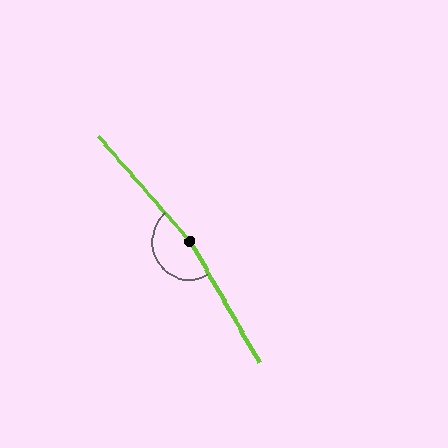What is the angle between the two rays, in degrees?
Approximately 169 degrees.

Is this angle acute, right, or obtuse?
It is obtuse.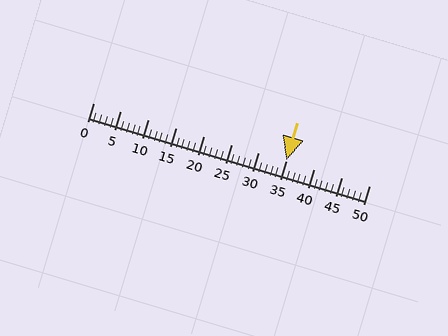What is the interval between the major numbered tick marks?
The major tick marks are spaced 5 units apart.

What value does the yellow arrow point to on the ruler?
The yellow arrow points to approximately 35.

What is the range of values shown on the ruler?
The ruler shows values from 0 to 50.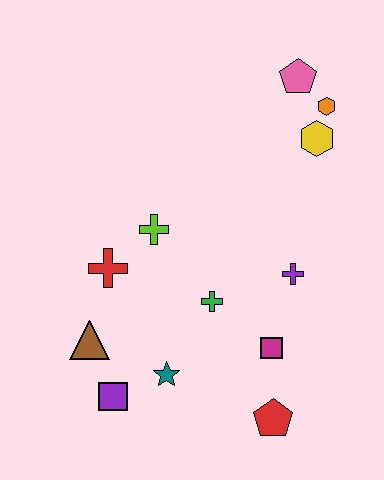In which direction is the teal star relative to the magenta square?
The teal star is to the left of the magenta square.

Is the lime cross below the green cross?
No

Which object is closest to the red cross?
The lime cross is closest to the red cross.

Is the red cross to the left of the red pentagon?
Yes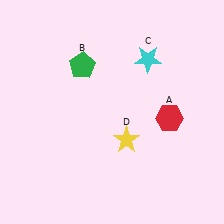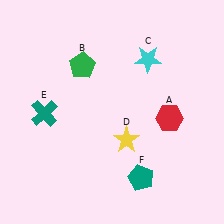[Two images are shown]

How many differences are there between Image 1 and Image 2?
There are 2 differences between the two images.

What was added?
A teal cross (E), a teal pentagon (F) were added in Image 2.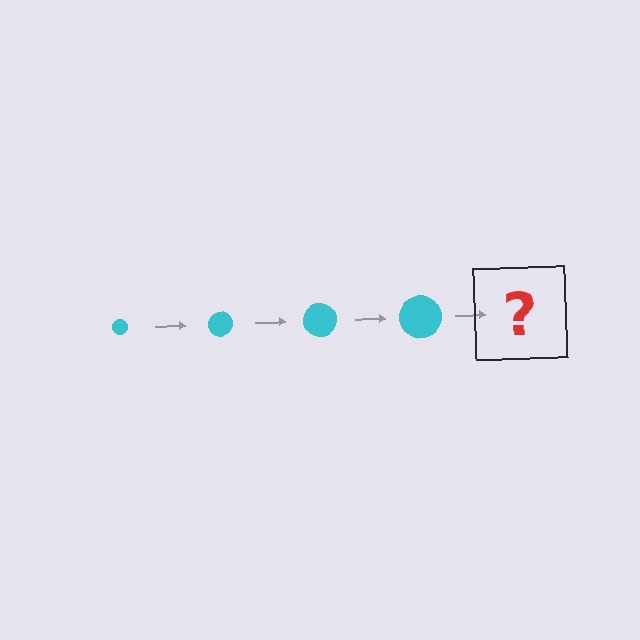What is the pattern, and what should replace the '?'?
The pattern is that the circle gets progressively larger each step. The '?' should be a cyan circle, larger than the previous one.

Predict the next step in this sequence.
The next step is a cyan circle, larger than the previous one.